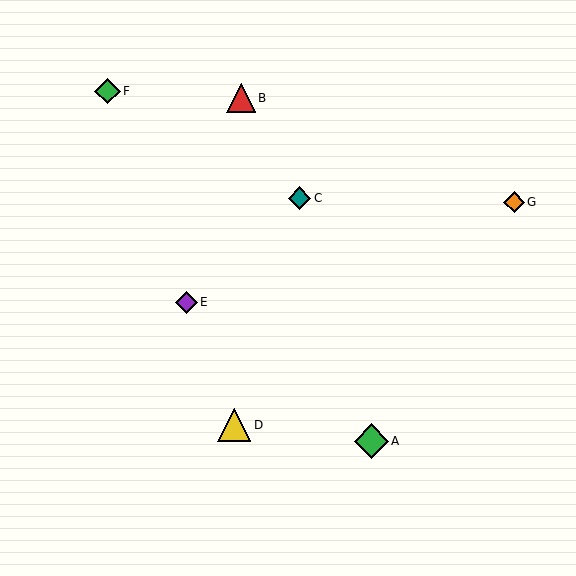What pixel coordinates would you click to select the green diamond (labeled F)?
Click at (108, 91) to select the green diamond F.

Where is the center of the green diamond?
The center of the green diamond is at (371, 441).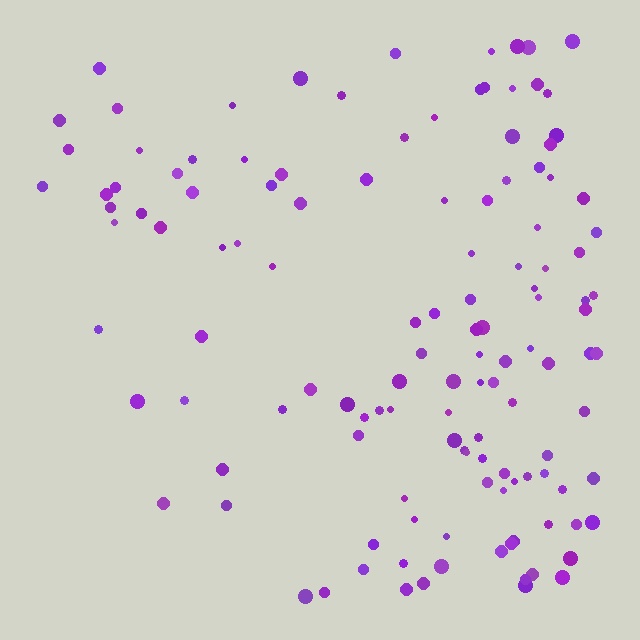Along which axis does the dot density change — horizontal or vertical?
Horizontal.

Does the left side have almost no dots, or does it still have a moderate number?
Still a moderate number, just noticeably fewer than the right.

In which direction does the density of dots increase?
From left to right, with the right side densest.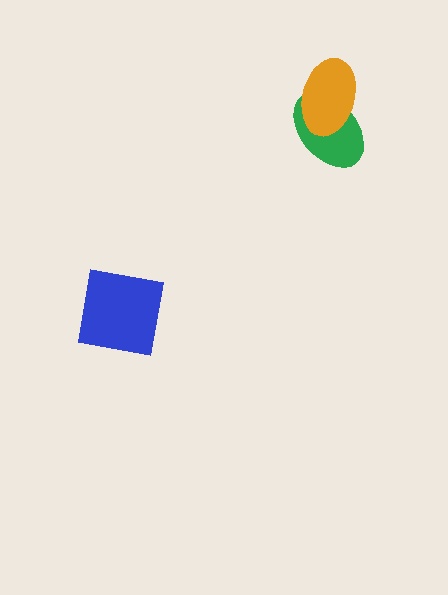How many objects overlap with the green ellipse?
1 object overlaps with the green ellipse.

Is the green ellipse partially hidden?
Yes, it is partially covered by another shape.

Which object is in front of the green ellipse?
The orange ellipse is in front of the green ellipse.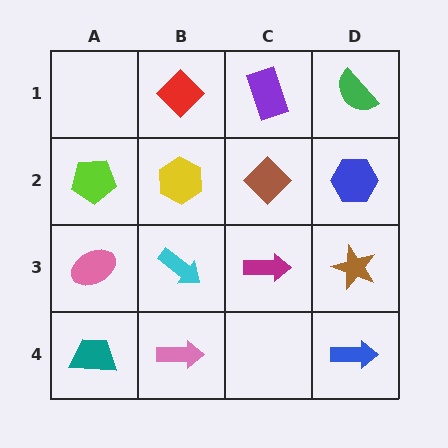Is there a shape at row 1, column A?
No, that cell is empty.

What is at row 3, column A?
A pink ellipse.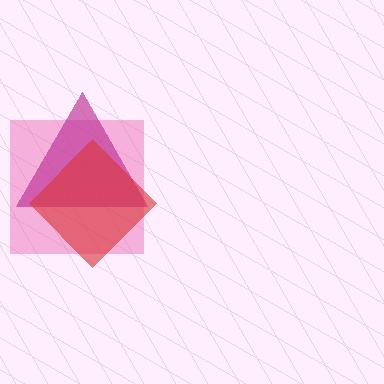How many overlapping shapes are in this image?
There are 3 overlapping shapes in the image.